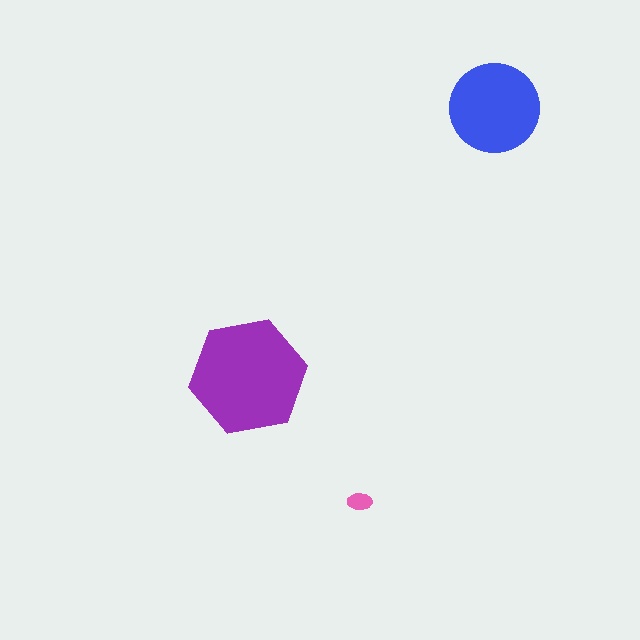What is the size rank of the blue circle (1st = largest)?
2nd.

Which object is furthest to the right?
The blue circle is rightmost.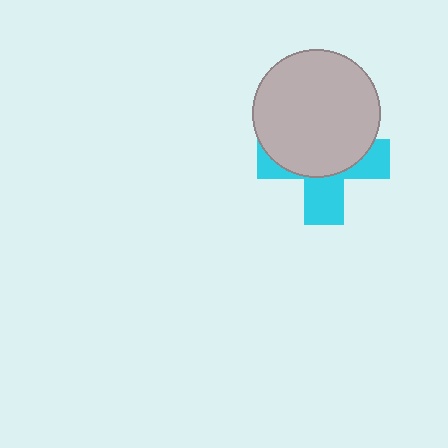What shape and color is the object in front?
The object in front is a light gray circle.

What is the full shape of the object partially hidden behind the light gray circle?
The partially hidden object is a cyan cross.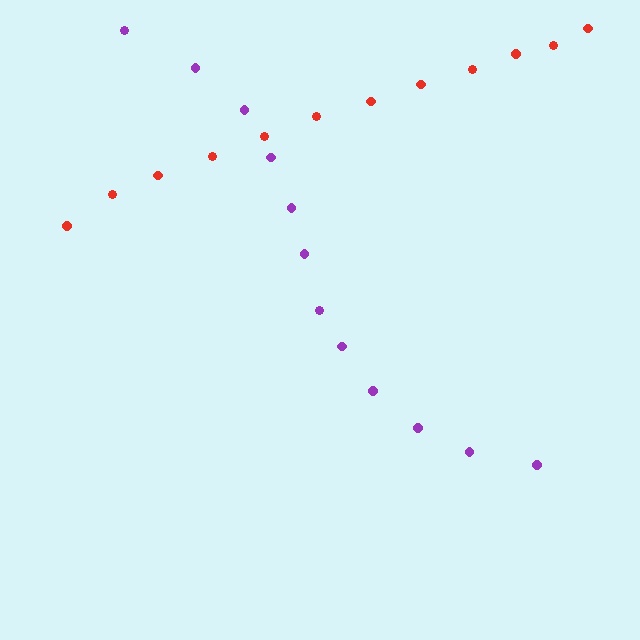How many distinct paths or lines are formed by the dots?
There are 2 distinct paths.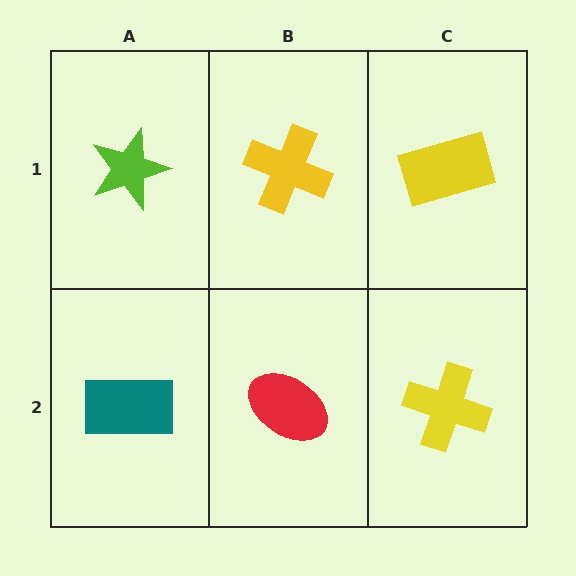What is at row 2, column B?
A red ellipse.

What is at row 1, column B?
A yellow cross.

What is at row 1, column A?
A lime star.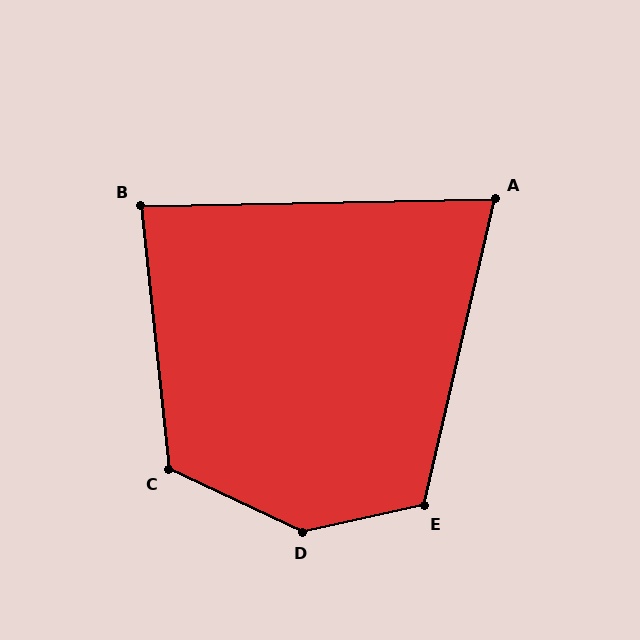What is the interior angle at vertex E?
Approximately 115 degrees (obtuse).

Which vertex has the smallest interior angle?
A, at approximately 76 degrees.